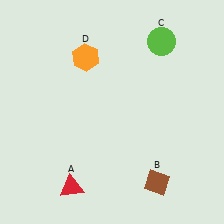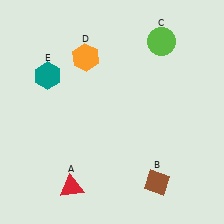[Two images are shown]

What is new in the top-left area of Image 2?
A teal hexagon (E) was added in the top-left area of Image 2.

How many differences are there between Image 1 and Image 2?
There is 1 difference between the two images.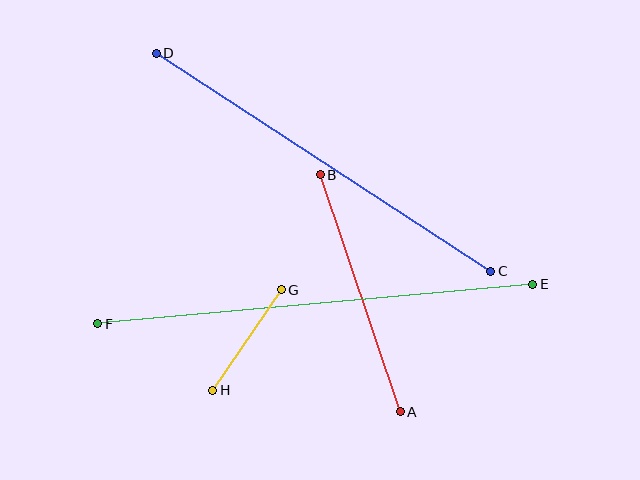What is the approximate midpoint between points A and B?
The midpoint is at approximately (360, 293) pixels.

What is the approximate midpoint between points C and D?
The midpoint is at approximately (323, 162) pixels.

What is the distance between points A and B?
The distance is approximately 250 pixels.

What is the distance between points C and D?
The distance is approximately 400 pixels.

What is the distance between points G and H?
The distance is approximately 121 pixels.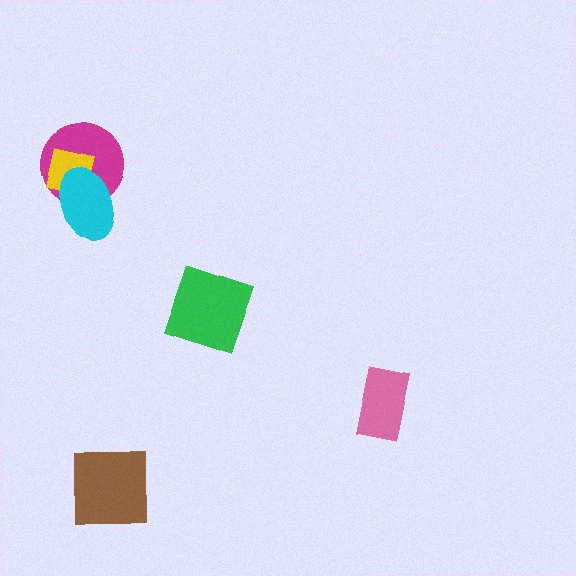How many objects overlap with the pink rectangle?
0 objects overlap with the pink rectangle.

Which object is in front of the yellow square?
The cyan ellipse is in front of the yellow square.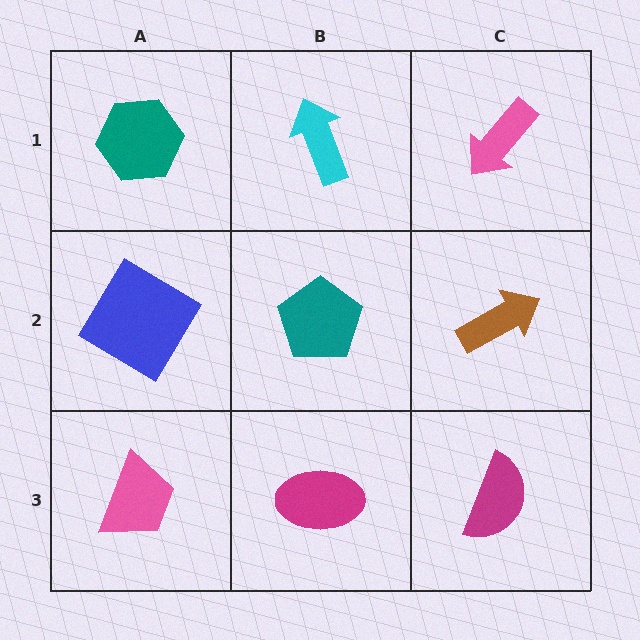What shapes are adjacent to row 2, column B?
A cyan arrow (row 1, column B), a magenta ellipse (row 3, column B), a blue diamond (row 2, column A), a brown arrow (row 2, column C).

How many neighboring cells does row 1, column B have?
3.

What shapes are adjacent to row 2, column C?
A pink arrow (row 1, column C), a magenta semicircle (row 3, column C), a teal pentagon (row 2, column B).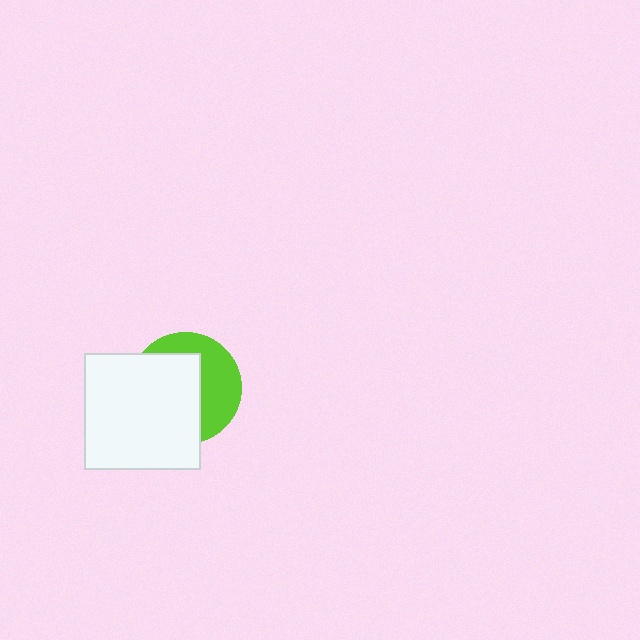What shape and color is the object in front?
The object in front is a white square.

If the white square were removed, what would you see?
You would see the complete lime circle.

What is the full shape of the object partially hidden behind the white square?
The partially hidden object is a lime circle.